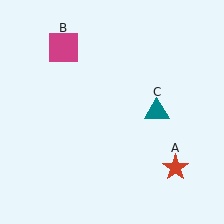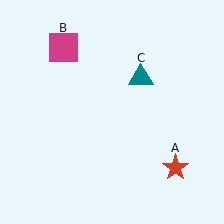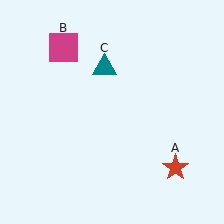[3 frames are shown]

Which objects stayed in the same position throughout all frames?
Red star (object A) and magenta square (object B) remained stationary.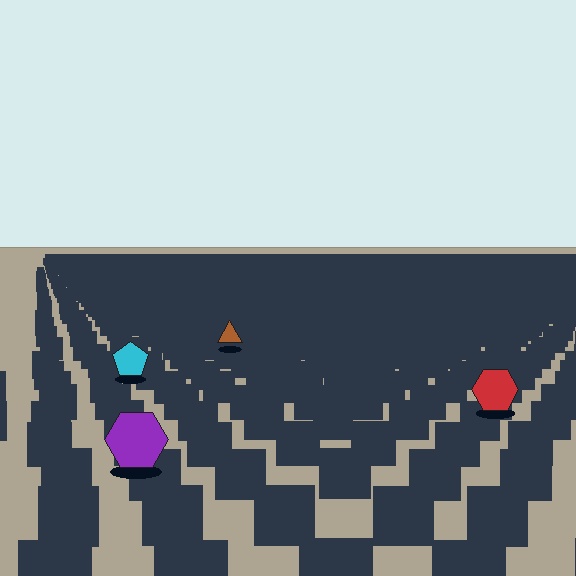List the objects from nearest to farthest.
From nearest to farthest: the purple hexagon, the red hexagon, the cyan pentagon, the brown triangle.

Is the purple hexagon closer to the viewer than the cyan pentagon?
Yes. The purple hexagon is closer — you can tell from the texture gradient: the ground texture is coarser near it.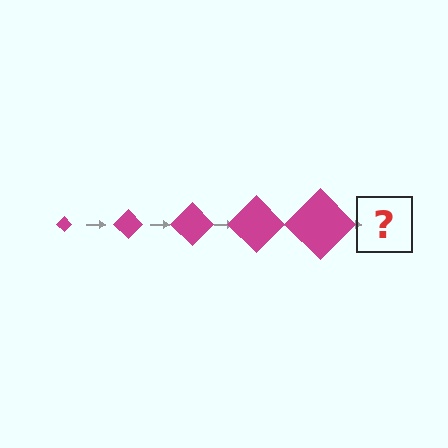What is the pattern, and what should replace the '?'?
The pattern is that the diamond gets progressively larger each step. The '?' should be a magenta diamond, larger than the previous one.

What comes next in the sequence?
The next element should be a magenta diamond, larger than the previous one.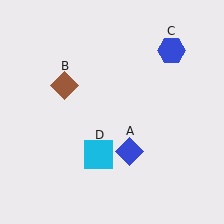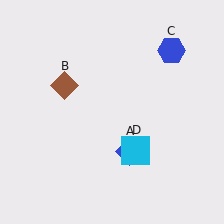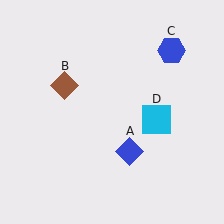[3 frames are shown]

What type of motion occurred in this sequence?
The cyan square (object D) rotated counterclockwise around the center of the scene.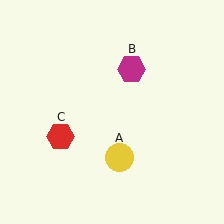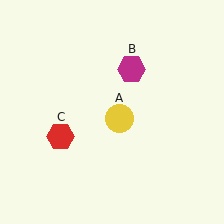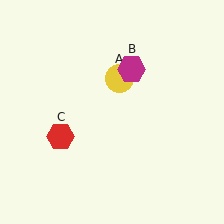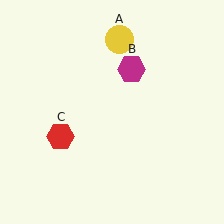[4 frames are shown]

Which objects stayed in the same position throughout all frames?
Magenta hexagon (object B) and red hexagon (object C) remained stationary.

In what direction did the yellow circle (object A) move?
The yellow circle (object A) moved up.